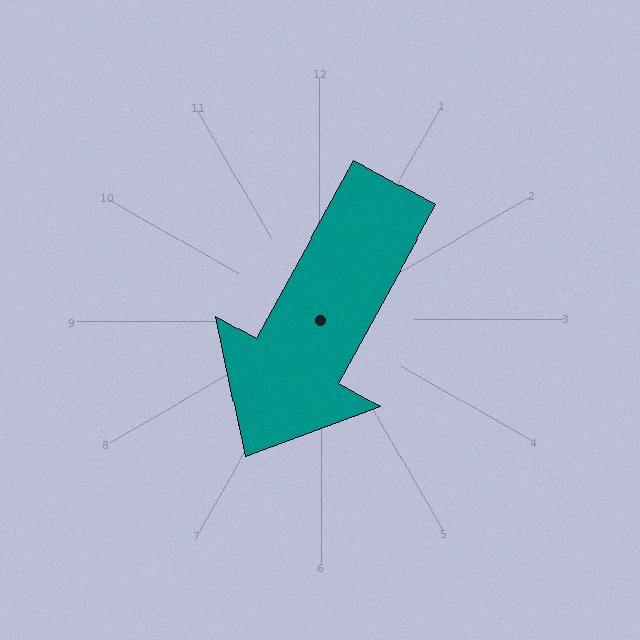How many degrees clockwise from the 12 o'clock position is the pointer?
Approximately 209 degrees.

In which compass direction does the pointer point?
Southwest.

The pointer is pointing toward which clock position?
Roughly 7 o'clock.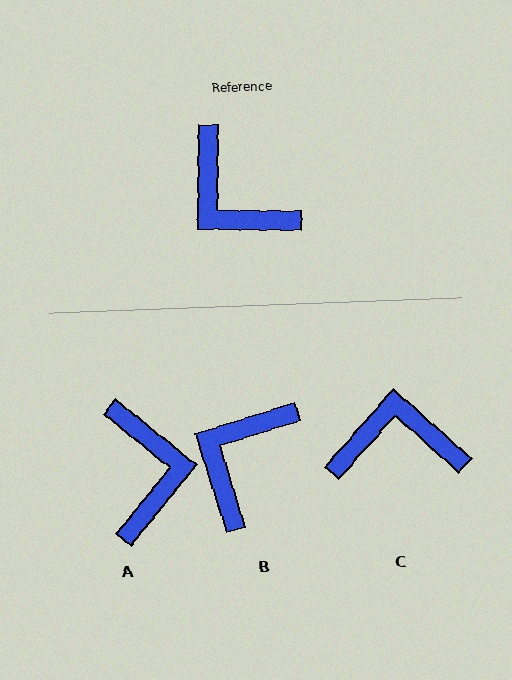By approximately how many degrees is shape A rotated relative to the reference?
Approximately 141 degrees counter-clockwise.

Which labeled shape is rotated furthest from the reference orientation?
A, about 141 degrees away.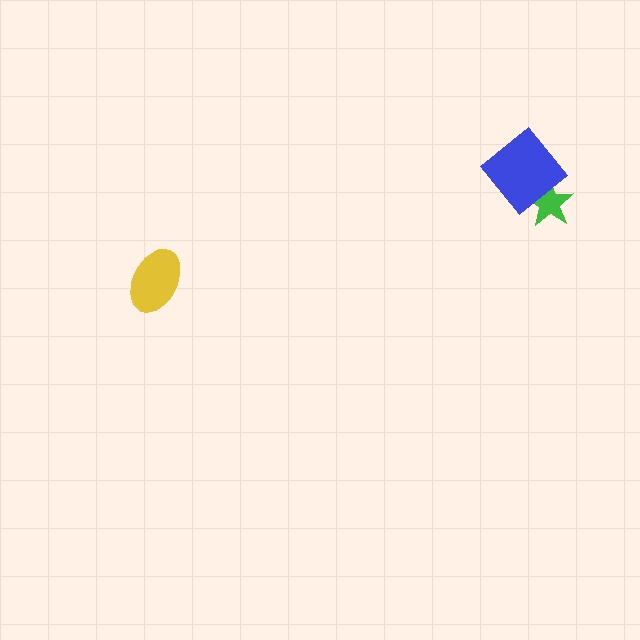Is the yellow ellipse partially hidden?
No, no other shape covers it.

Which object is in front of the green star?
The blue diamond is in front of the green star.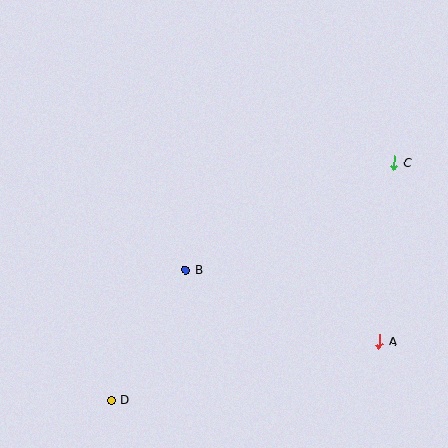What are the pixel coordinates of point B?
Point B is at (186, 270).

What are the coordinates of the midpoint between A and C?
The midpoint between A and C is at (387, 252).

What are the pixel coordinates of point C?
Point C is at (394, 163).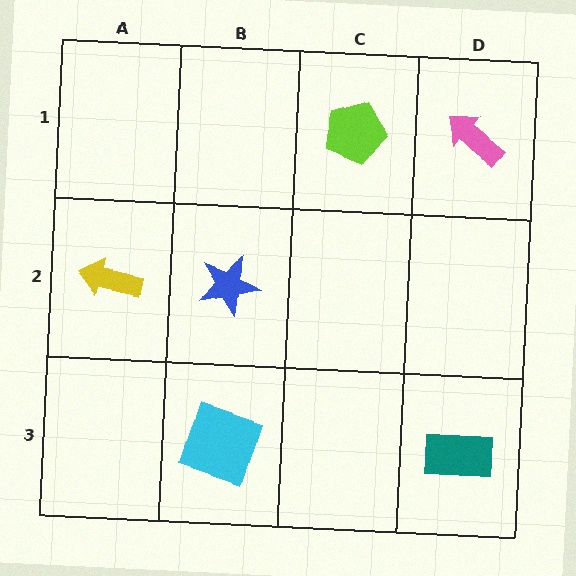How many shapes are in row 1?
2 shapes.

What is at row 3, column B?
A cyan square.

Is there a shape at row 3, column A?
No, that cell is empty.